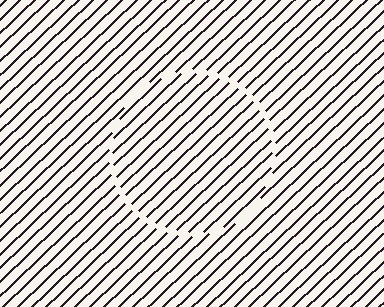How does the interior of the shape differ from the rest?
The interior of the shape contains the same grating, shifted by half a period — the contour is defined by the phase discontinuity where line-ends from the inner and outer gratings abut.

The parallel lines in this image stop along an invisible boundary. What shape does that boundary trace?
An illusory circle. The interior of the shape contains the same grating, shifted by half a period — the contour is defined by the phase discontinuity where line-ends from the inner and outer gratings abut.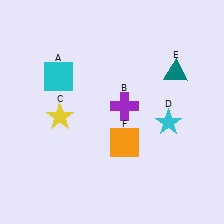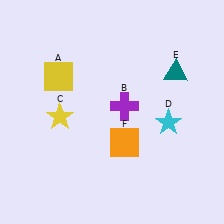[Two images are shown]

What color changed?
The square (A) changed from cyan in Image 1 to yellow in Image 2.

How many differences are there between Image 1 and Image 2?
There is 1 difference between the two images.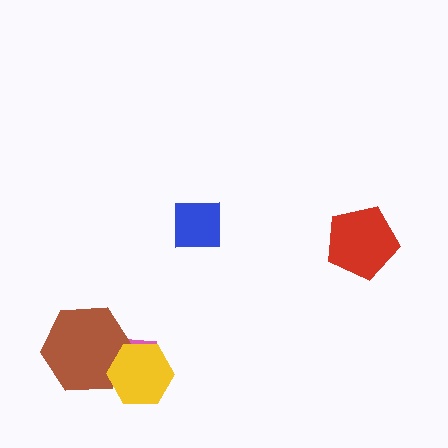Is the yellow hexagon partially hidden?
No, no other shape covers it.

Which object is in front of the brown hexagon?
The yellow hexagon is in front of the brown hexagon.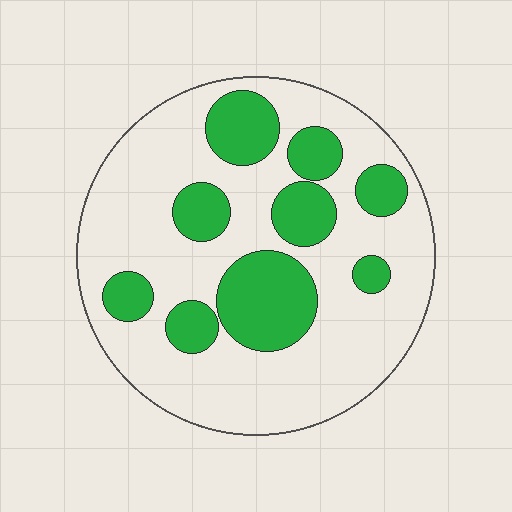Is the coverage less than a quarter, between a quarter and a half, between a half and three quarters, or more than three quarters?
Between a quarter and a half.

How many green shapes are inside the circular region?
9.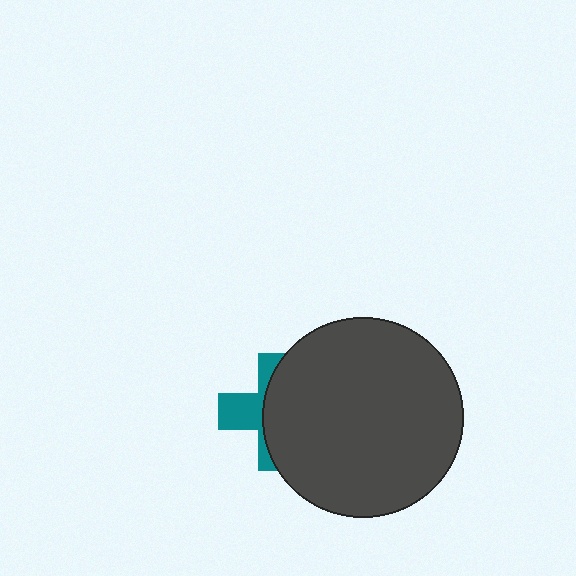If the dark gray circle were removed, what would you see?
You would see the complete teal cross.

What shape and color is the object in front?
The object in front is a dark gray circle.